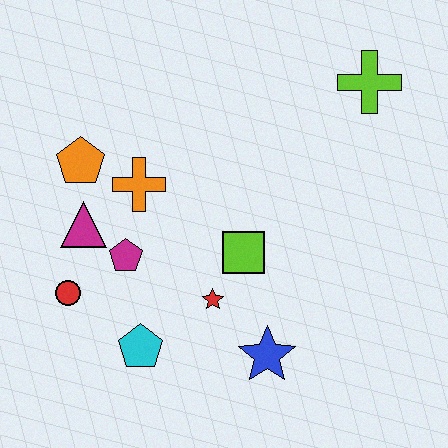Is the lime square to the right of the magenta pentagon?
Yes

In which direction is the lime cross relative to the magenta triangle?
The lime cross is to the right of the magenta triangle.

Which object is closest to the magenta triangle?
The magenta pentagon is closest to the magenta triangle.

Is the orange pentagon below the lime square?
No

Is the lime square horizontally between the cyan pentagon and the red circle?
No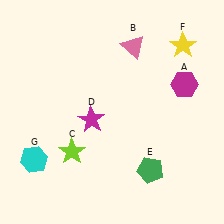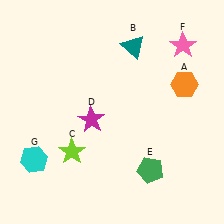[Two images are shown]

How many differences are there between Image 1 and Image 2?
There are 3 differences between the two images.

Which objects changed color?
A changed from magenta to orange. B changed from pink to teal. F changed from yellow to pink.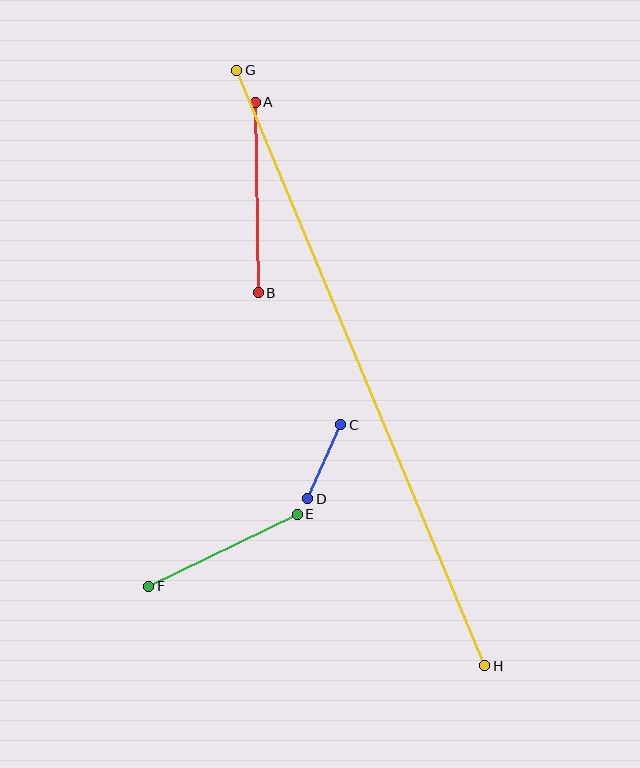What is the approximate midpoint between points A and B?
The midpoint is at approximately (257, 197) pixels.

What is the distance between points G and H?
The distance is approximately 645 pixels.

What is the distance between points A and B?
The distance is approximately 191 pixels.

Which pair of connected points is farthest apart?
Points G and H are farthest apart.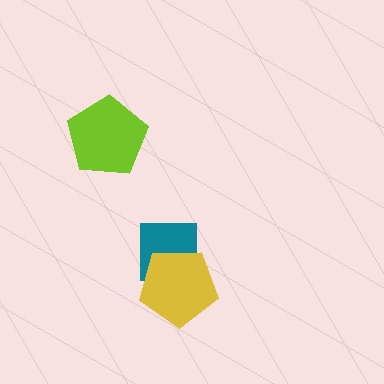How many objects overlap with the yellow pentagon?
1 object overlaps with the yellow pentagon.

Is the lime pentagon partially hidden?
No, no other shape covers it.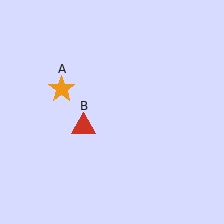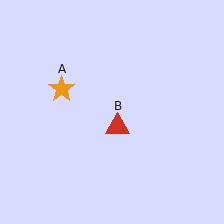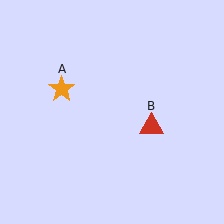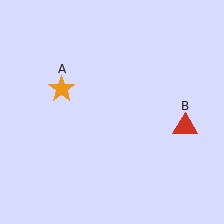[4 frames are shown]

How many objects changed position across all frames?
1 object changed position: red triangle (object B).